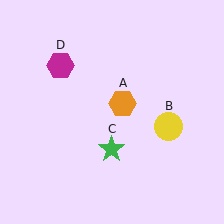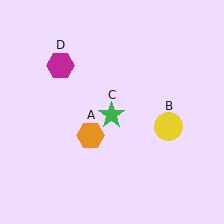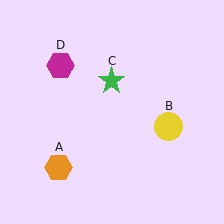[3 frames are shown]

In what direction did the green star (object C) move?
The green star (object C) moved up.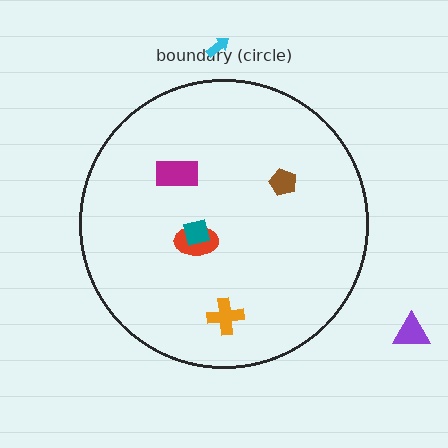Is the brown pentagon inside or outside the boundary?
Inside.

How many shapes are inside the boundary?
5 inside, 2 outside.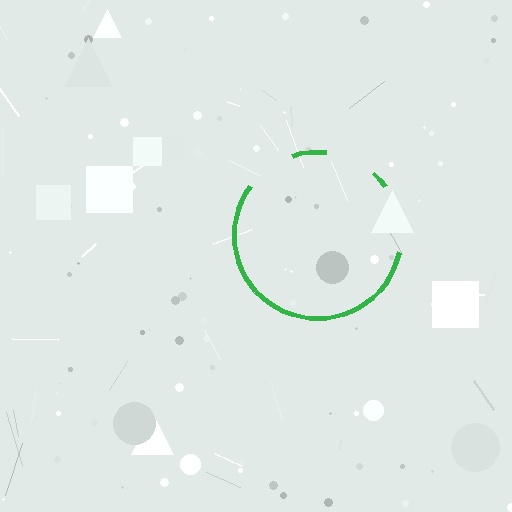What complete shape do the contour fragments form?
The contour fragments form a circle.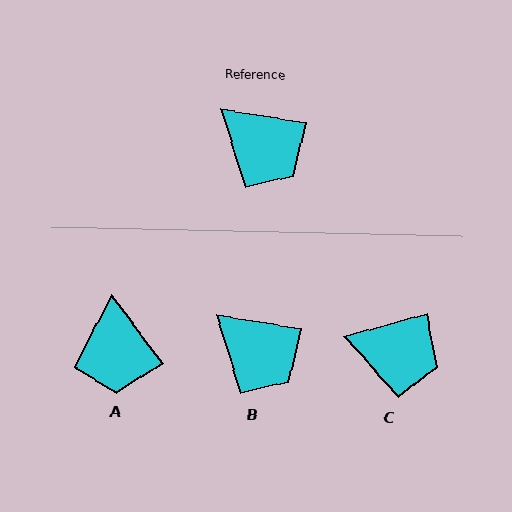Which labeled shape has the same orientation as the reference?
B.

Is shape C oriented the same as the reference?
No, it is off by about 24 degrees.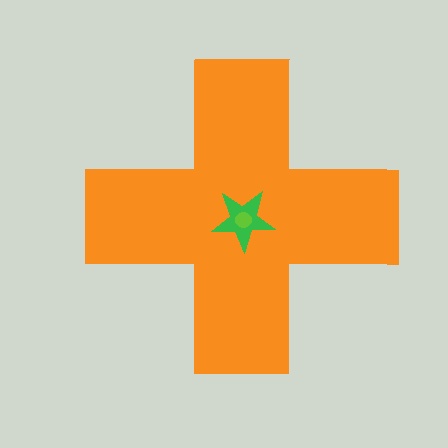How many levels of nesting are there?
3.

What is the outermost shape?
The orange cross.